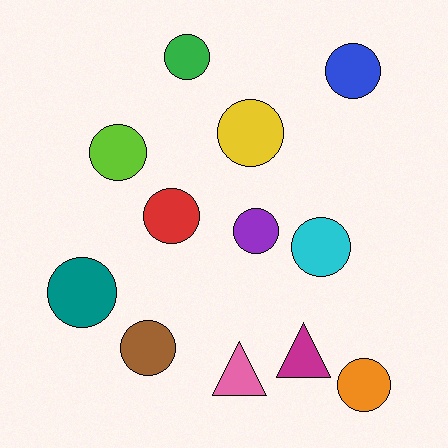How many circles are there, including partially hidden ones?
There are 10 circles.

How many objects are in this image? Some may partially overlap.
There are 12 objects.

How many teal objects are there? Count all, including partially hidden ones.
There is 1 teal object.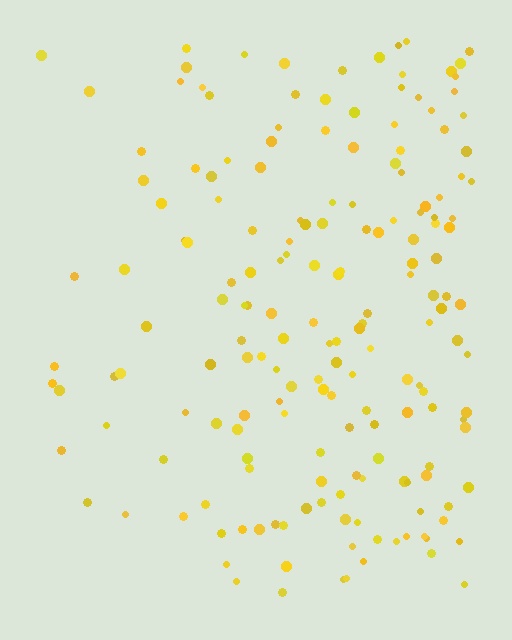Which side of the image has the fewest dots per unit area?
The left.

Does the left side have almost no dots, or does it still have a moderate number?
Still a moderate number, just noticeably fewer than the right.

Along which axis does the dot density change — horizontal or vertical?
Horizontal.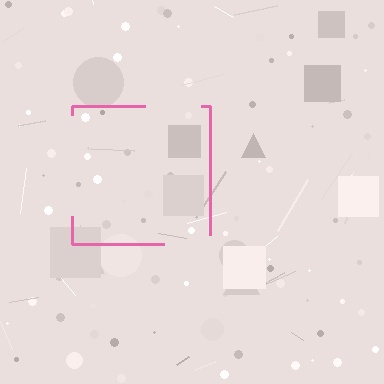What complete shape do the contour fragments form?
The contour fragments form a square.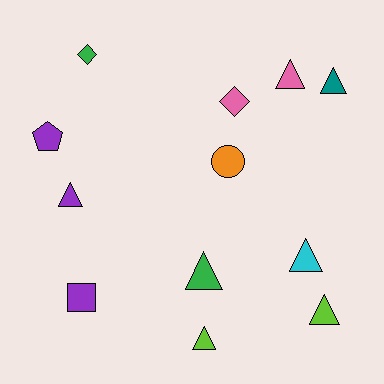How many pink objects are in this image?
There are 2 pink objects.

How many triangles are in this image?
There are 7 triangles.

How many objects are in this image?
There are 12 objects.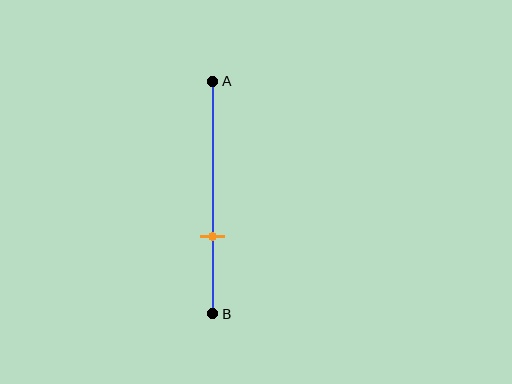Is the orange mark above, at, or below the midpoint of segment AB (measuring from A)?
The orange mark is below the midpoint of segment AB.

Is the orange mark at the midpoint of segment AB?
No, the mark is at about 65% from A, not at the 50% midpoint.